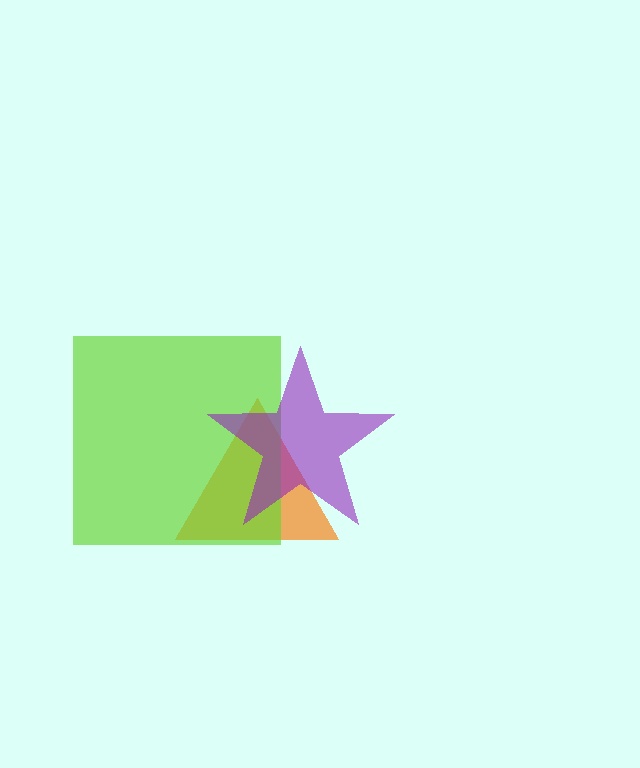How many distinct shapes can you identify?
There are 3 distinct shapes: an orange triangle, a lime square, a purple star.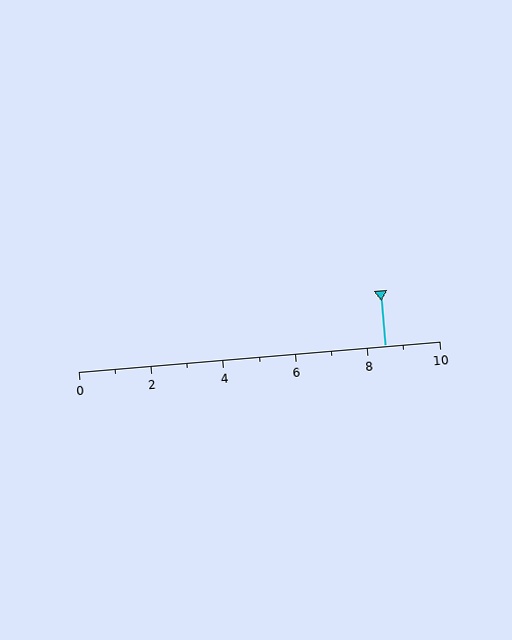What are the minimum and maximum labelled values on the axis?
The axis runs from 0 to 10.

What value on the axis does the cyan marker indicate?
The marker indicates approximately 8.5.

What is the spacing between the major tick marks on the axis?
The major ticks are spaced 2 apart.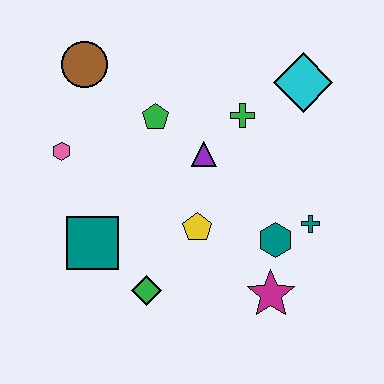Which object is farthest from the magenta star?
The brown circle is farthest from the magenta star.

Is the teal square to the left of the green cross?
Yes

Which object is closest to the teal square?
The green diamond is closest to the teal square.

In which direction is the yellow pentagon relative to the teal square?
The yellow pentagon is to the right of the teal square.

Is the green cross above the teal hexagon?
Yes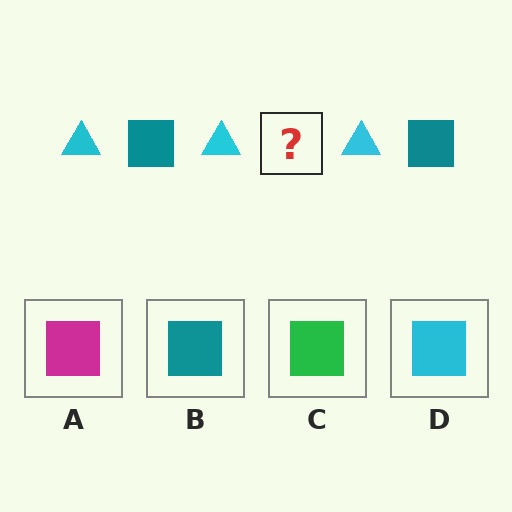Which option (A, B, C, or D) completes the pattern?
B.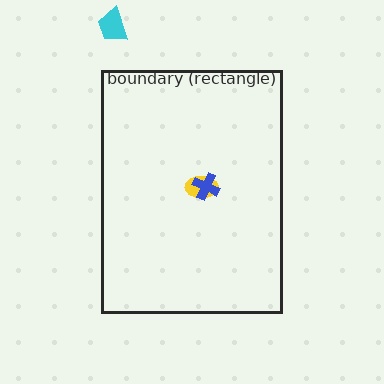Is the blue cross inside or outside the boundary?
Inside.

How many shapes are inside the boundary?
2 inside, 1 outside.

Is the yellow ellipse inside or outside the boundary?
Inside.